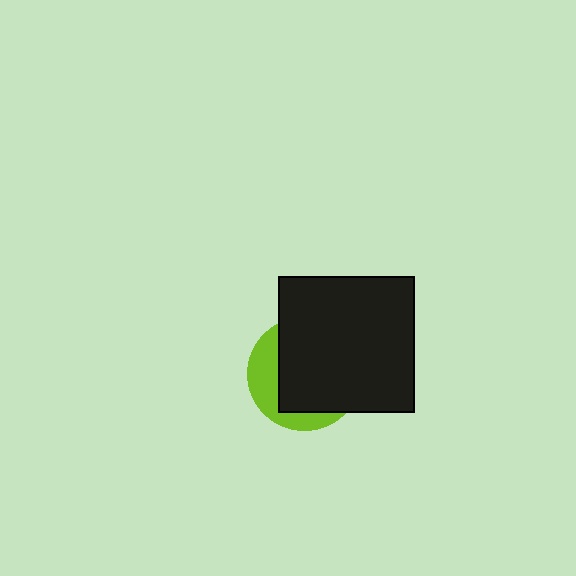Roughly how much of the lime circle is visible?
A small part of it is visible (roughly 30%).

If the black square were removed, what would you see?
You would see the complete lime circle.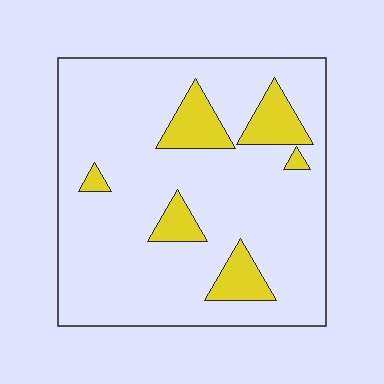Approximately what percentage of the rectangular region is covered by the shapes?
Approximately 15%.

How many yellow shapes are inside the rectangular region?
6.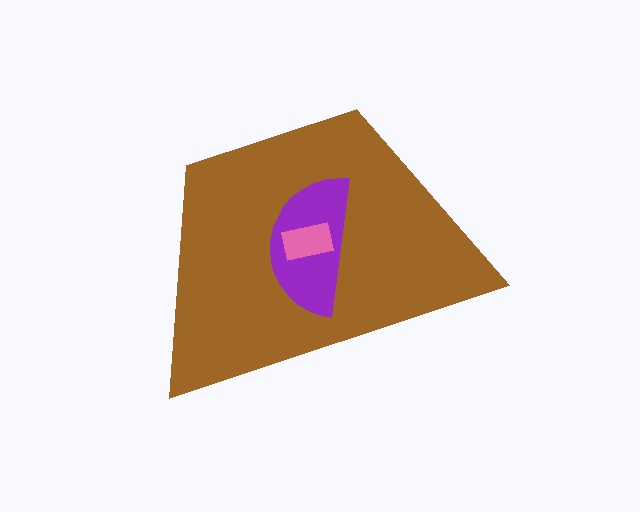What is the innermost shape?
The pink rectangle.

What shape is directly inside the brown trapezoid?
The purple semicircle.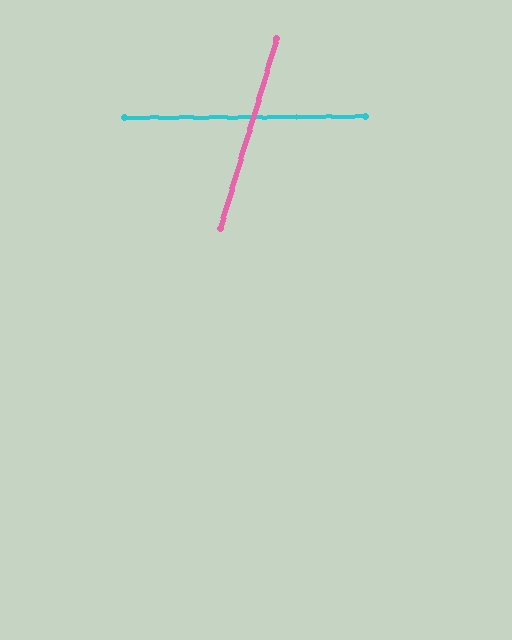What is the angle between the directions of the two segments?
Approximately 73 degrees.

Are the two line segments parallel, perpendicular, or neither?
Neither parallel nor perpendicular — they differ by about 73°.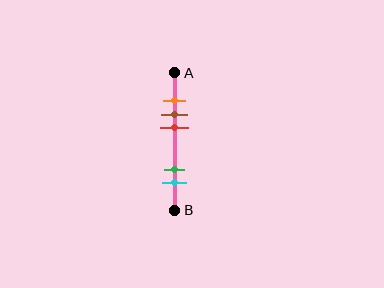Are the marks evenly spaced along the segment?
No, the marks are not evenly spaced.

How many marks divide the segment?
There are 5 marks dividing the segment.